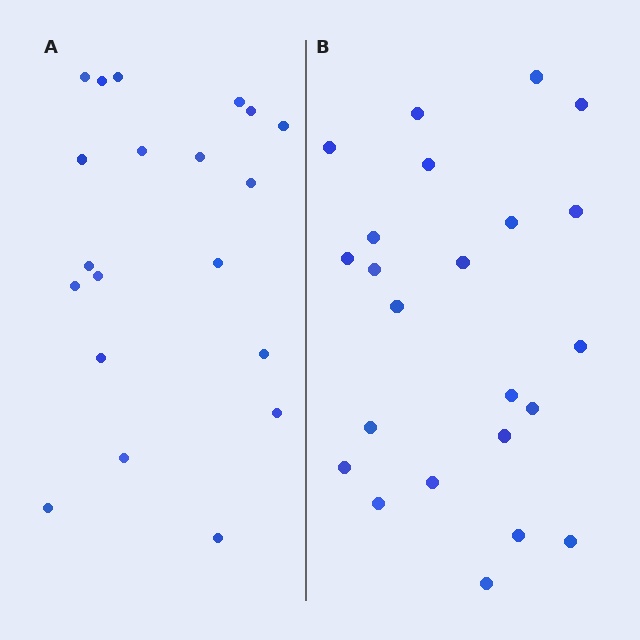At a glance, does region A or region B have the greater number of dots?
Region B (the right region) has more dots.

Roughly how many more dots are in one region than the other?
Region B has just a few more — roughly 2 or 3 more dots than region A.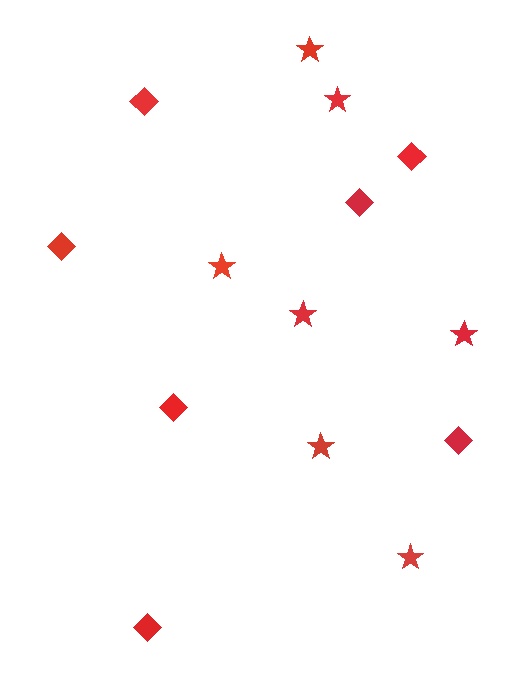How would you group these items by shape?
There are 2 groups: one group of diamonds (7) and one group of stars (7).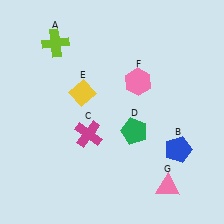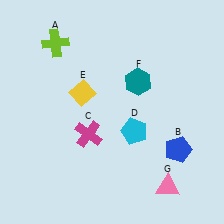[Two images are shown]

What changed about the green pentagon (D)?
In Image 1, D is green. In Image 2, it changed to cyan.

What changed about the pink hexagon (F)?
In Image 1, F is pink. In Image 2, it changed to teal.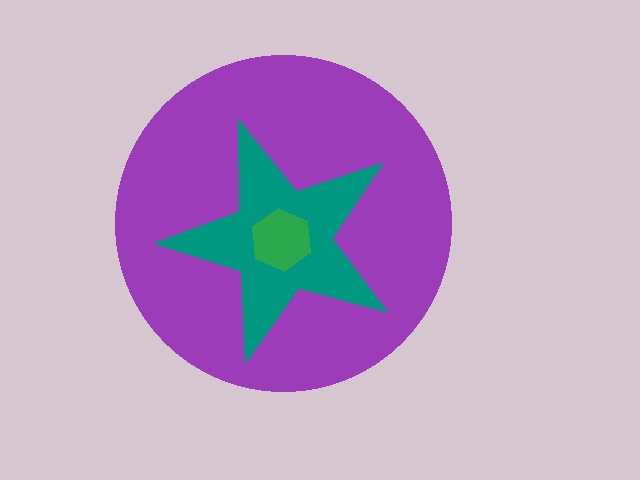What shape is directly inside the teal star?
The green hexagon.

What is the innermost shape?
The green hexagon.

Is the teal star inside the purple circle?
Yes.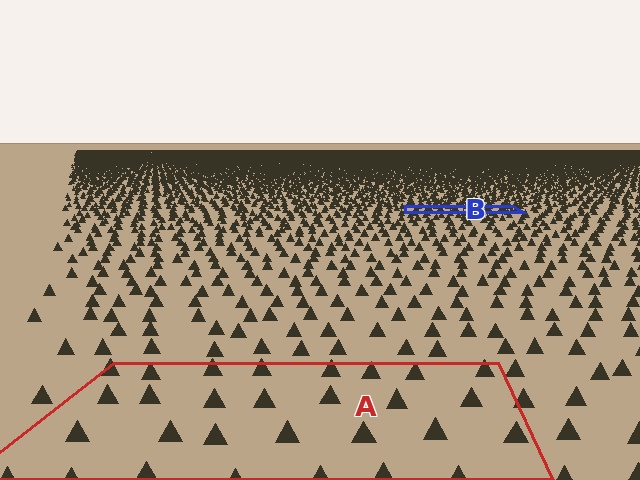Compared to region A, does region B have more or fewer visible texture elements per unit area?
Region B has more texture elements per unit area — they are packed more densely because it is farther away.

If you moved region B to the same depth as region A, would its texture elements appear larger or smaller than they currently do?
They would appear larger. At a closer depth, the same texture elements are projected at a bigger on-screen size.